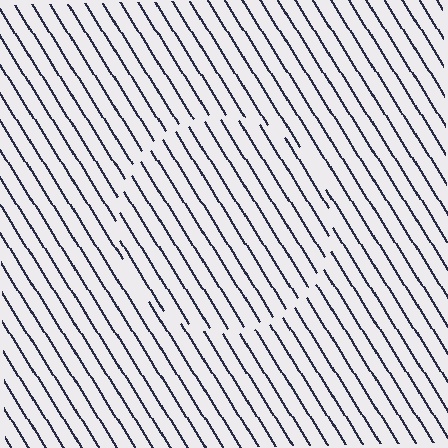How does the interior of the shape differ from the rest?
The interior of the shape contains the same grating, shifted by half a period — the contour is defined by the phase discontinuity where line-ends from the inner and outer gratings abut.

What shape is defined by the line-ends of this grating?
An illusory circle. The interior of the shape contains the same grating, shifted by half a period — the contour is defined by the phase discontinuity where line-ends from the inner and outer gratings abut.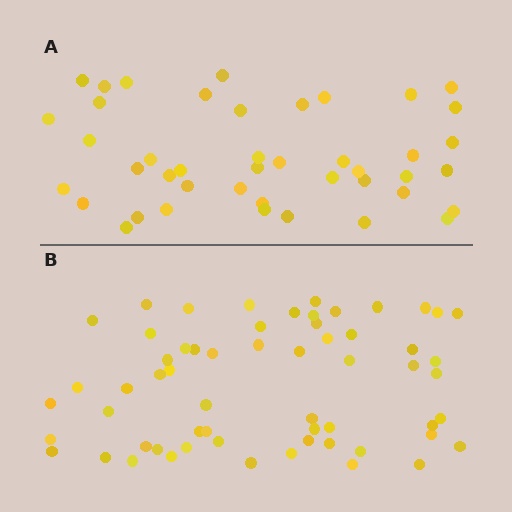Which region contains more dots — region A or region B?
Region B (the bottom region) has more dots.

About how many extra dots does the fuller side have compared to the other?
Region B has approximately 15 more dots than region A.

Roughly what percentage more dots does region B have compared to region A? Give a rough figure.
About 40% more.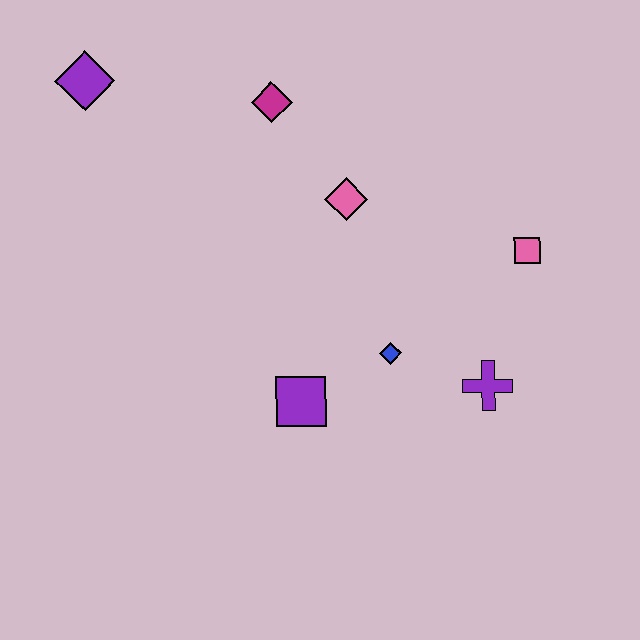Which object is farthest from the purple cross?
The purple diamond is farthest from the purple cross.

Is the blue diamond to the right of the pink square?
No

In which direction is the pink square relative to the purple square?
The pink square is to the right of the purple square.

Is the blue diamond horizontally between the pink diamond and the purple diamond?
No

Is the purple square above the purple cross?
No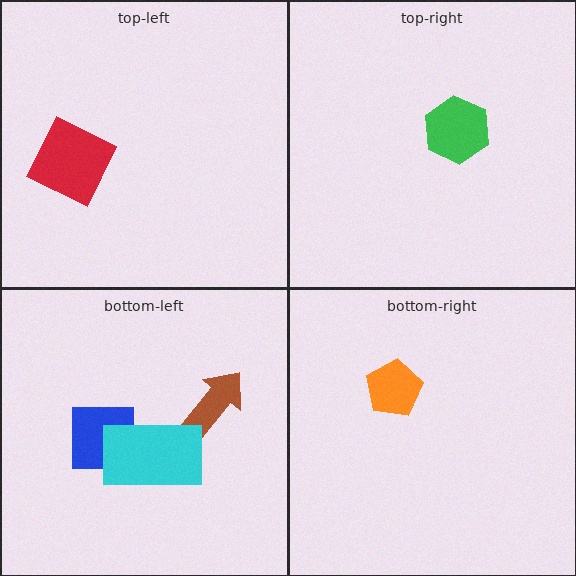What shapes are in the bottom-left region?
The brown arrow, the blue square, the cyan rectangle.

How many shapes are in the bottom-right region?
1.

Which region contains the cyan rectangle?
The bottom-left region.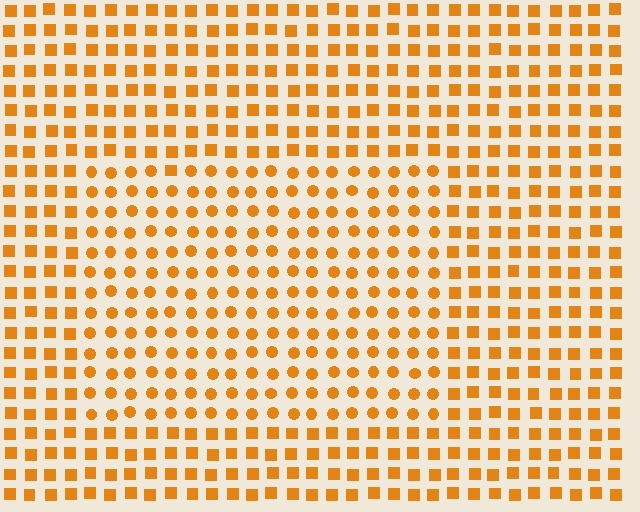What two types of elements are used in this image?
The image uses circles inside the rectangle region and squares outside it.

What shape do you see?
I see a rectangle.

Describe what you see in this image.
The image is filled with small orange elements arranged in a uniform grid. A rectangle-shaped region contains circles, while the surrounding area contains squares. The boundary is defined purely by the change in element shape.